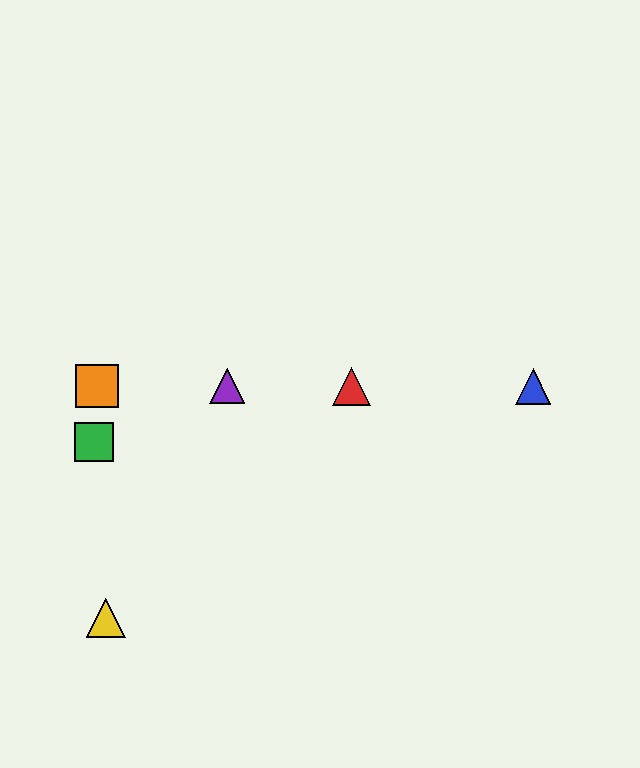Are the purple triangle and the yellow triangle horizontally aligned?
No, the purple triangle is at y≈386 and the yellow triangle is at y≈618.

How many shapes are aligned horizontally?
4 shapes (the red triangle, the blue triangle, the purple triangle, the orange square) are aligned horizontally.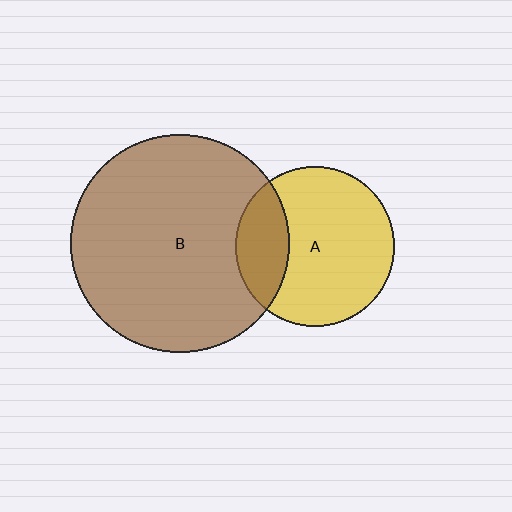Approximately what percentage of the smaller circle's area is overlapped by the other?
Approximately 25%.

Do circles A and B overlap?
Yes.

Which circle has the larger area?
Circle B (brown).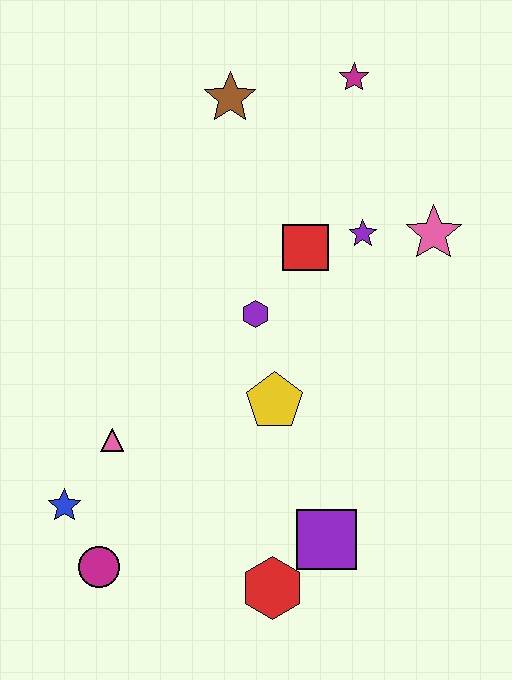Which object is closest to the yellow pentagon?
The purple hexagon is closest to the yellow pentagon.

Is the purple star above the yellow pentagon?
Yes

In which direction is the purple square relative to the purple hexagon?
The purple square is below the purple hexagon.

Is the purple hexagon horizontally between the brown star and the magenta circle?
No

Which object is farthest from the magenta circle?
The magenta star is farthest from the magenta circle.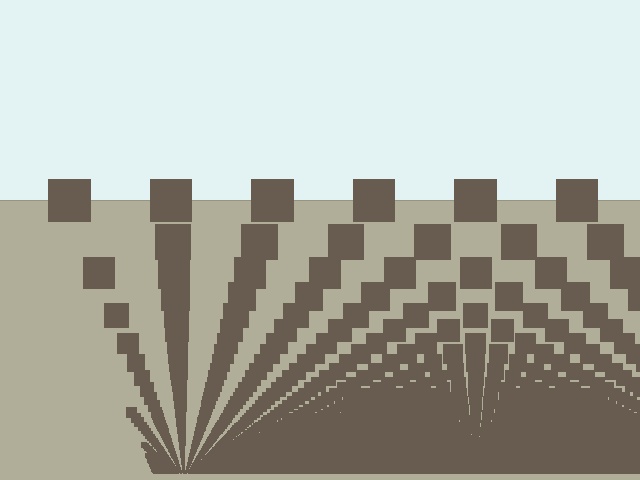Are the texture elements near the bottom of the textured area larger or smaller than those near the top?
Smaller. The gradient is inverted — elements near the bottom are smaller and denser.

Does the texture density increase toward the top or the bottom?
Density increases toward the bottom.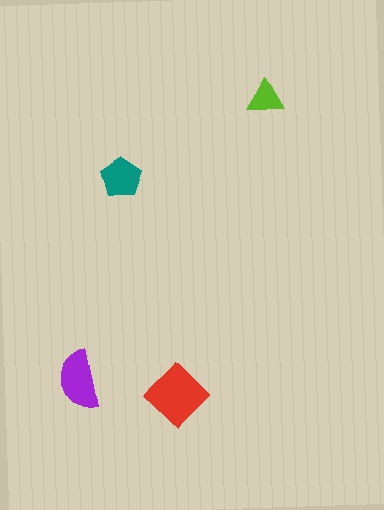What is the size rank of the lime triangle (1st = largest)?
4th.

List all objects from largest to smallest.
The red diamond, the purple semicircle, the teal pentagon, the lime triangle.